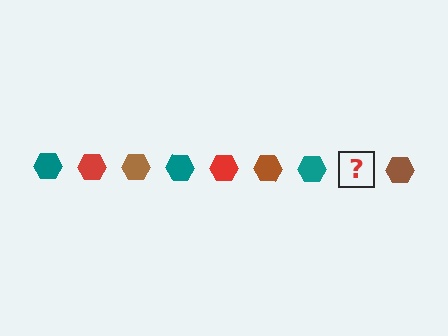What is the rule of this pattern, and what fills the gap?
The rule is that the pattern cycles through teal, red, brown hexagons. The gap should be filled with a red hexagon.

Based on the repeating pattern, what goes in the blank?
The blank should be a red hexagon.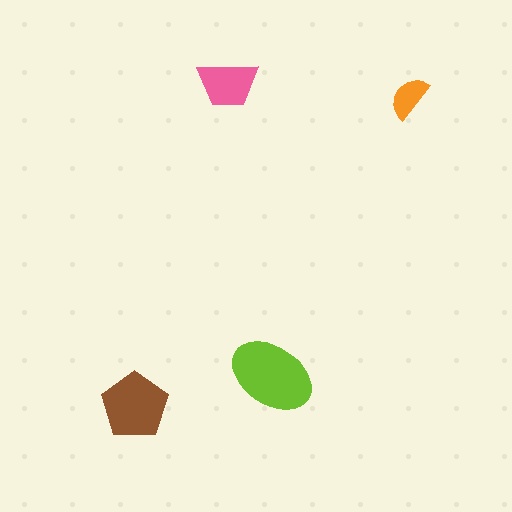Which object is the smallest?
The orange semicircle.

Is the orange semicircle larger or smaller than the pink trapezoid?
Smaller.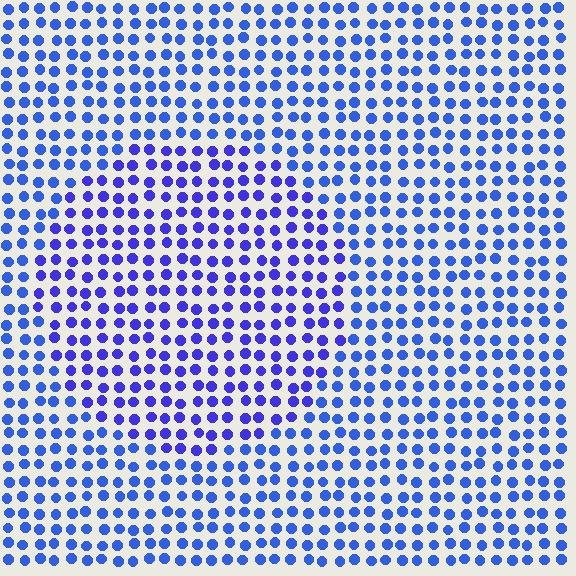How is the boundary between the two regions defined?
The boundary is defined purely by a slight shift in hue (about 21 degrees). Spacing, size, and orientation are identical on both sides.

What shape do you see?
I see a circle.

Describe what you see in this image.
The image is filled with small blue elements in a uniform arrangement. A circle-shaped region is visible where the elements are tinted to a slightly different hue, forming a subtle color boundary.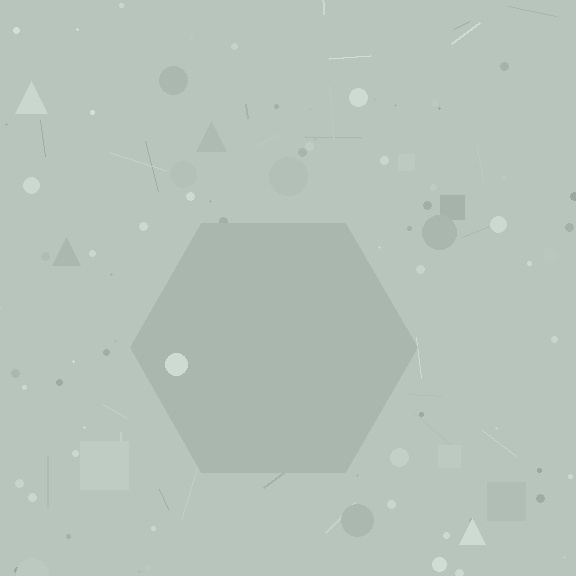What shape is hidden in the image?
A hexagon is hidden in the image.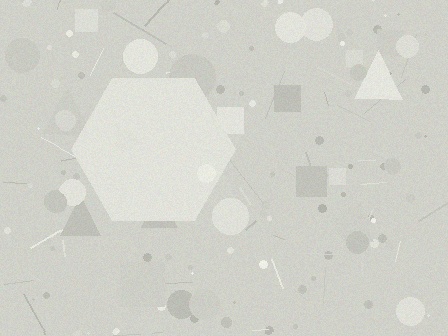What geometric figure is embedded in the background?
A hexagon is embedded in the background.